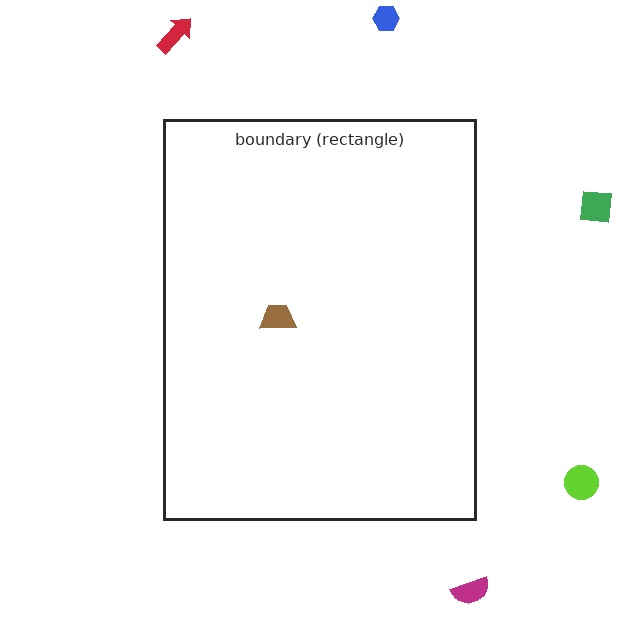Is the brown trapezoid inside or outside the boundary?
Inside.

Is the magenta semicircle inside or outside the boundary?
Outside.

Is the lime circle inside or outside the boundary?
Outside.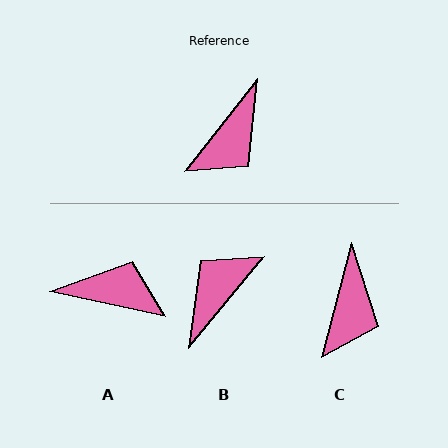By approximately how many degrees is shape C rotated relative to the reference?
Approximately 24 degrees counter-clockwise.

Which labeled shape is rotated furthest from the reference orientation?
B, about 178 degrees away.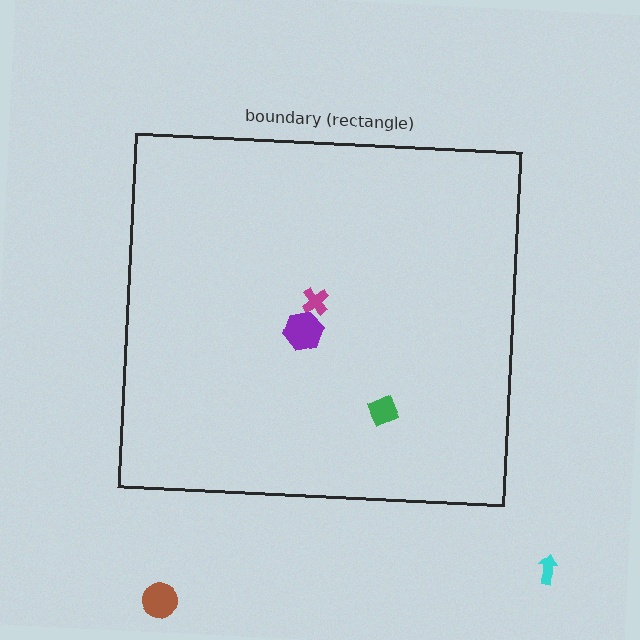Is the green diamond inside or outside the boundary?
Inside.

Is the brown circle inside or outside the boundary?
Outside.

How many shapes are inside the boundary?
3 inside, 2 outside.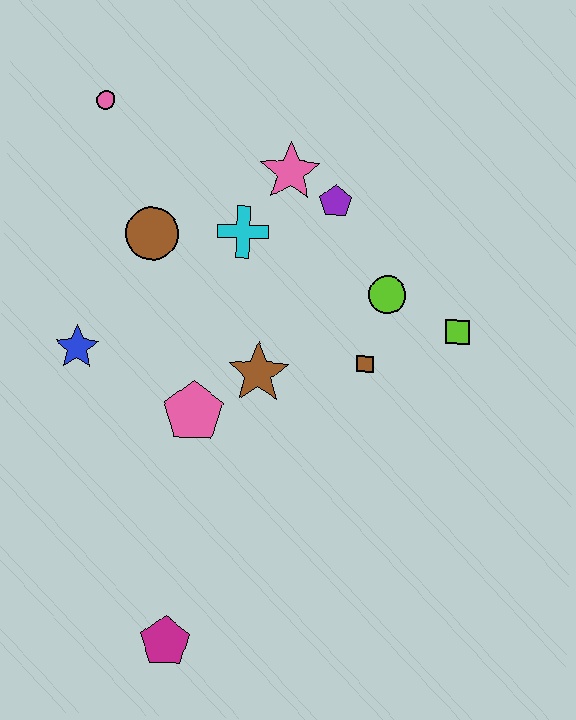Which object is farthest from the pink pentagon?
The pink circle is farthest from the pink pentagon.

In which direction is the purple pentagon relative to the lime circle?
The purple pentagon is above the lime circle.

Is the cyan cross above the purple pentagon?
No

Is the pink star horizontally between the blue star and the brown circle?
No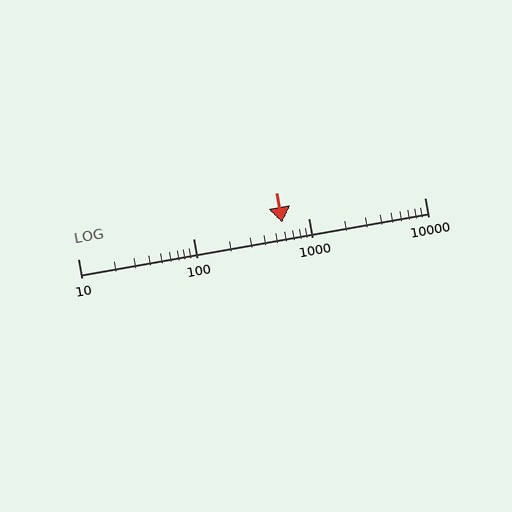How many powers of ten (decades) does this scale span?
The scale spans 3 decades, from 10 to 10000.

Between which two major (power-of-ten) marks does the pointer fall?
The pointer is between 100 and 1000.